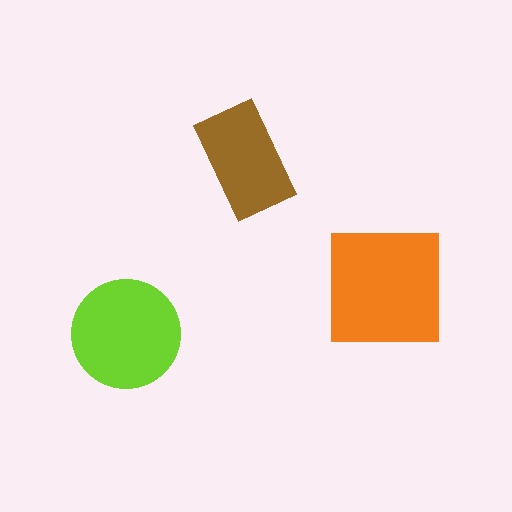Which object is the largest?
The orange square.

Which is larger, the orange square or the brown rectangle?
The orange square.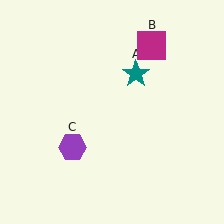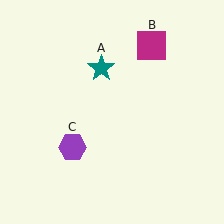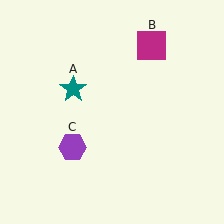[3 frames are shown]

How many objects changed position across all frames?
1 object changed position: teal star (object A).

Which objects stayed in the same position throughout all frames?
Magenta square (object B) and purple hexagon (object C) remained stationary.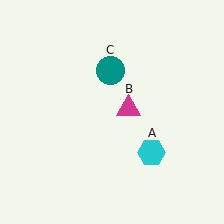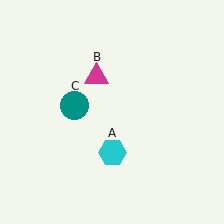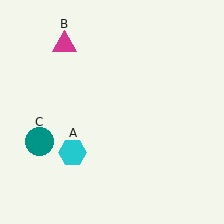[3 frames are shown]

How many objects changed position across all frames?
3 objects changed position: cyan hexagon (object A), magenta triangle (object B), teal circle (object C).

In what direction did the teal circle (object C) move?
The teal circle (object C) moved down and to the left.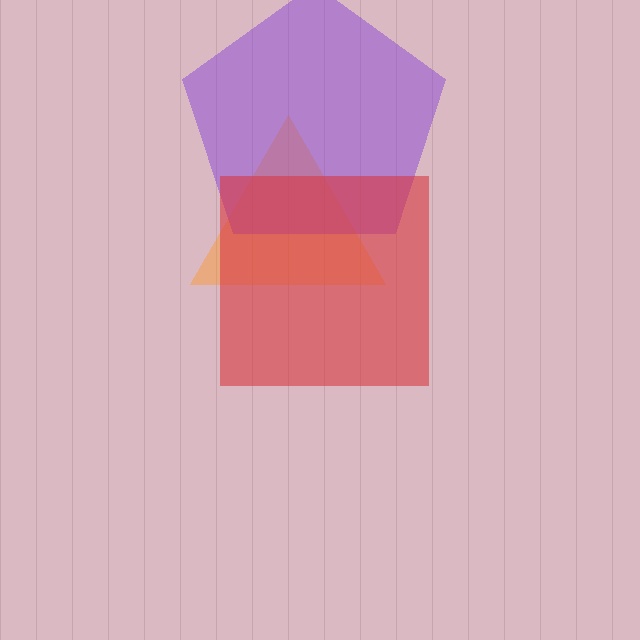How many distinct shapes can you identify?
There are 3 distinct shapes: an orange triangle, a purple pentagon, a red square.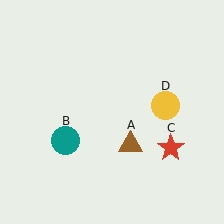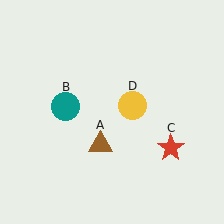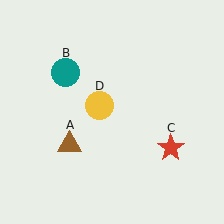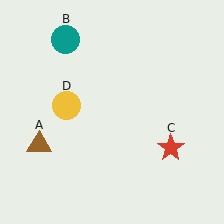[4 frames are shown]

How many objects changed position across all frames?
3 objects changed position: brown triangle (object A), teal circle (object B), yellow circle (object D).